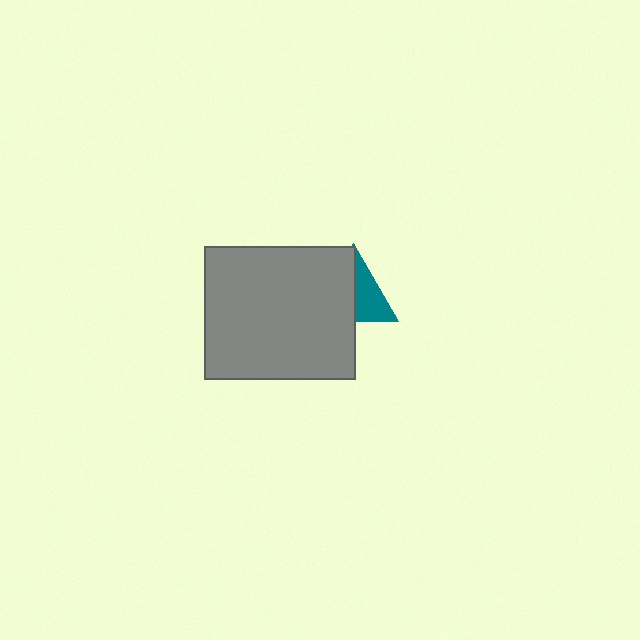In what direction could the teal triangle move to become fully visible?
The teal triangle could move right. That would shift it out from behind the gray rectangle entirely.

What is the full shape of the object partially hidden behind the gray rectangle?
The partially hidden object is a teal triangle.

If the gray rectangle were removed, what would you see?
You would see the complete teal triangle.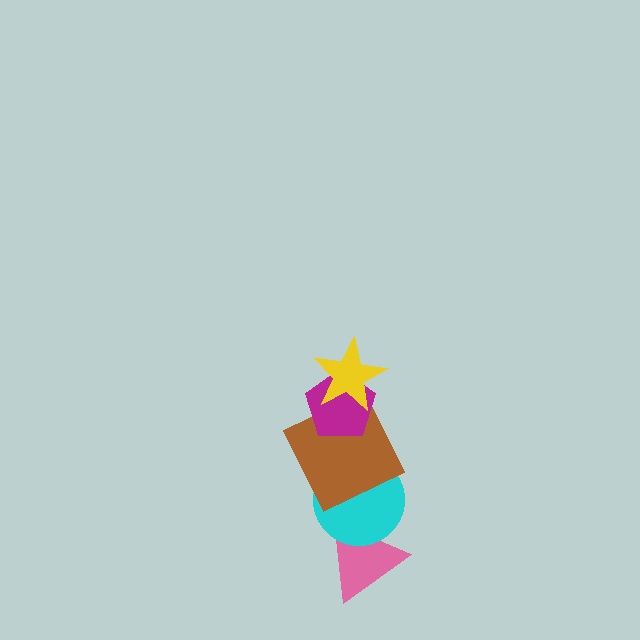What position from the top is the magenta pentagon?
The magenta pentagon is 2nd from the top.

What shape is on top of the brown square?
The magenta pentagon is on top of the brown square.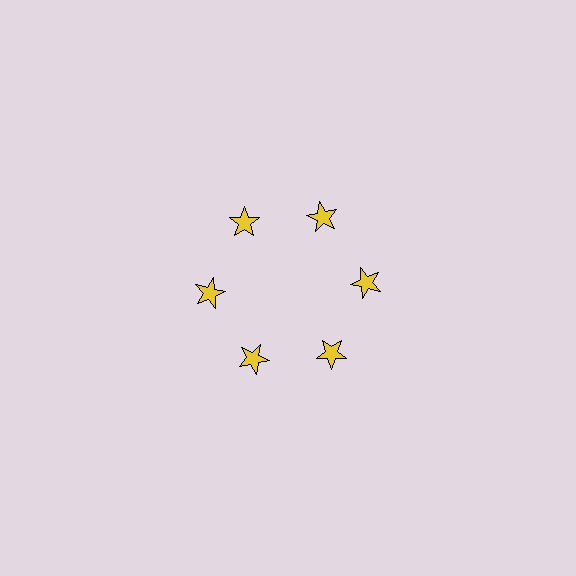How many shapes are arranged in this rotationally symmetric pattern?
There are 6 shapes, arranged in 6 groups of 1.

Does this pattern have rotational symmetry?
Yes, this pattern has 6-fold rotational symmetry. It looks the same after rotating 60 degrees around the center.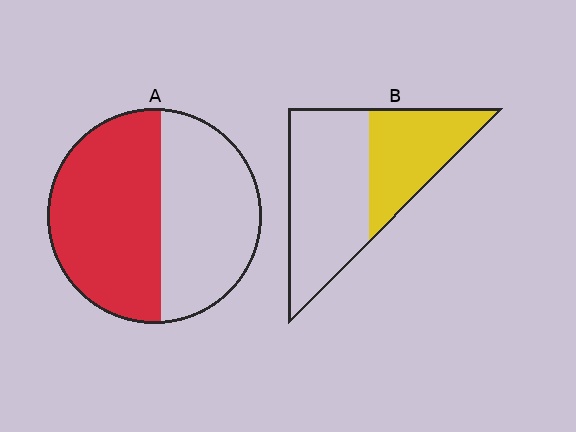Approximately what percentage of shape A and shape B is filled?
A is approximately 55% and B is approximately 40%.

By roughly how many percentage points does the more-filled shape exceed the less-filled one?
By roughly 15 percentage points (A over B).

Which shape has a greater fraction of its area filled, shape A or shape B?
Shape A.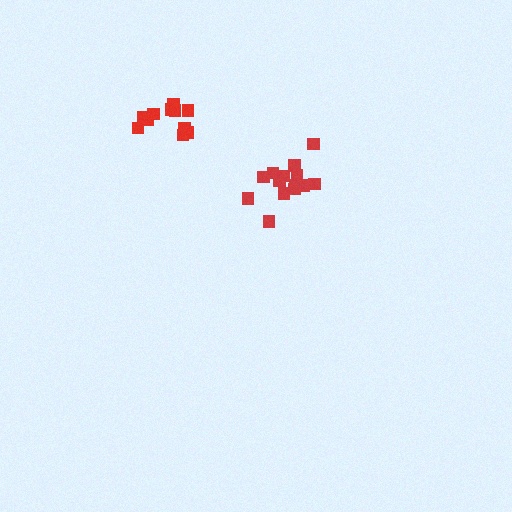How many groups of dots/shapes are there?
There are 2 groups.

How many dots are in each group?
Group 1: 14 dots, Group 2: 11 dots (25 total).